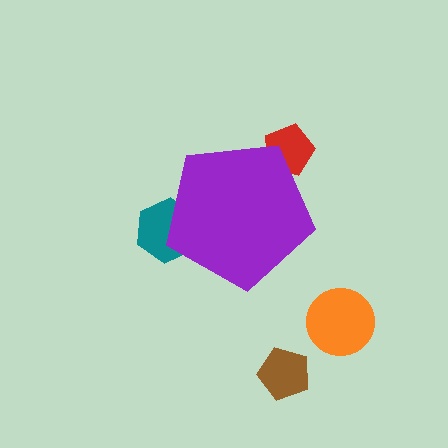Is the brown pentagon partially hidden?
No, the brown pentagon is fully visible.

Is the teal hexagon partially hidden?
Yes, the teal hexagon is partially hidden behind the purple pentagon.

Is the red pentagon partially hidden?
Yes, the red pentagon is partially hidden behind the purple pentagon.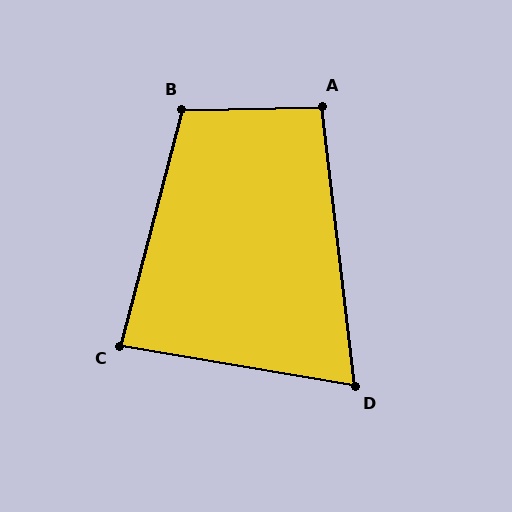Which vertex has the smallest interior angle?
D, at approximately 74 degrees.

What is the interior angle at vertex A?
Approximately 95 degrees (obtuse).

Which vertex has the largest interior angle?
B, at approximately 106 degrees.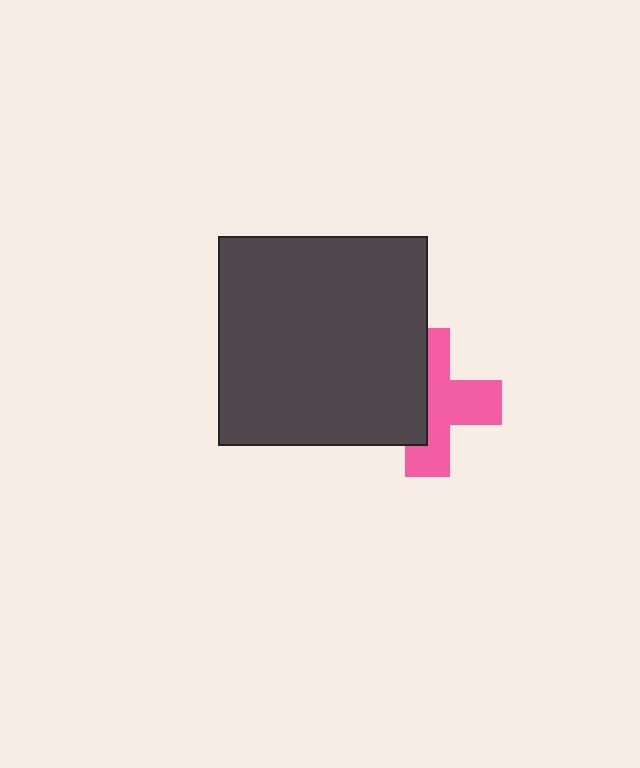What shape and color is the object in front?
The object in front is a dark gray square.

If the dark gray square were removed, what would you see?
You would see the complete pink cross.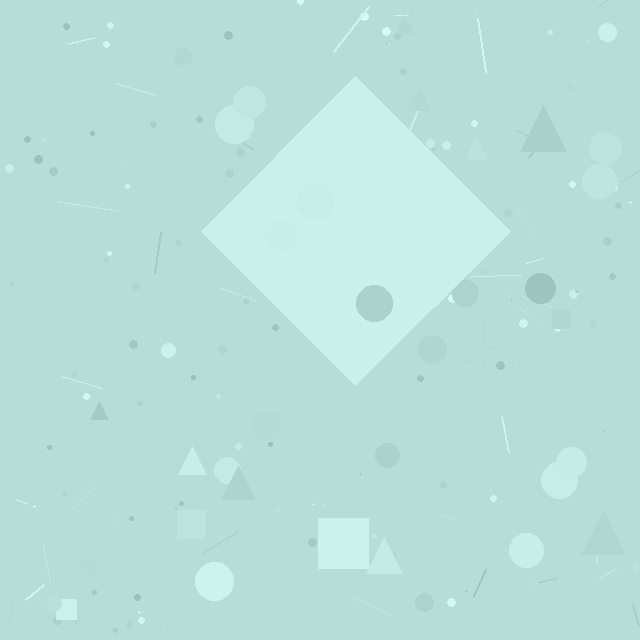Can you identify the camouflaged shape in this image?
The camouflaged shape is a diamond.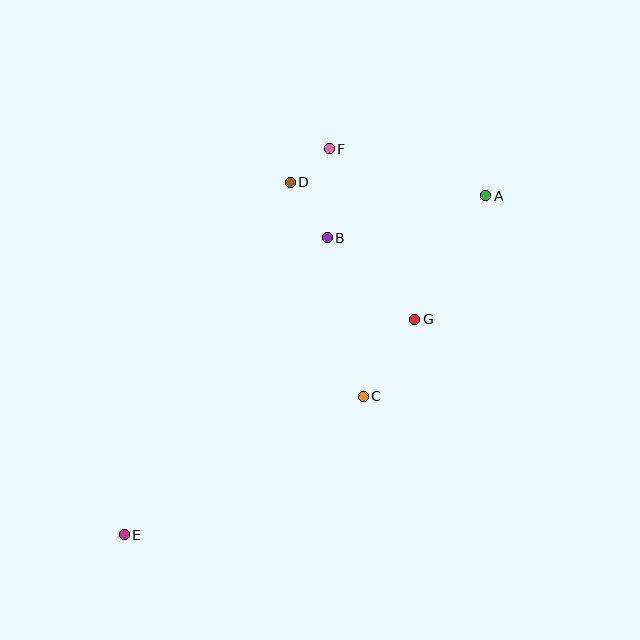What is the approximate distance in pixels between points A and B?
The distance between A and B is approximately 164 pixels.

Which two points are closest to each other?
Points D and F are closest to each other.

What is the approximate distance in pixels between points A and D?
The distance between A and D is approximately 196 pixels.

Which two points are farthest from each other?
Points A and E are farthest from each other.